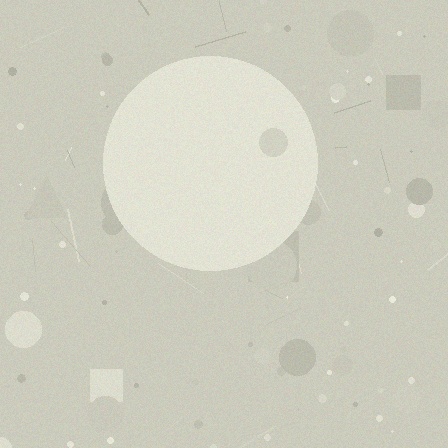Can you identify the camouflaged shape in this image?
The camouflaged shape is a circle.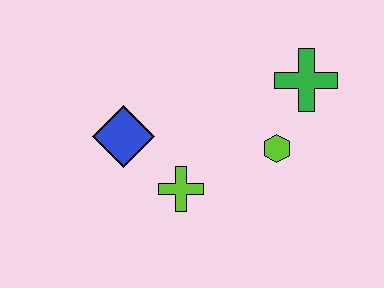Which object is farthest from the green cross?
The blue diamond is farthest from the green cross.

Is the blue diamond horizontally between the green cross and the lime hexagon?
No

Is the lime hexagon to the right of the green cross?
No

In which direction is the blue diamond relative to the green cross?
The blue diamond is to the left of the green cross.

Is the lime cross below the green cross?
Yes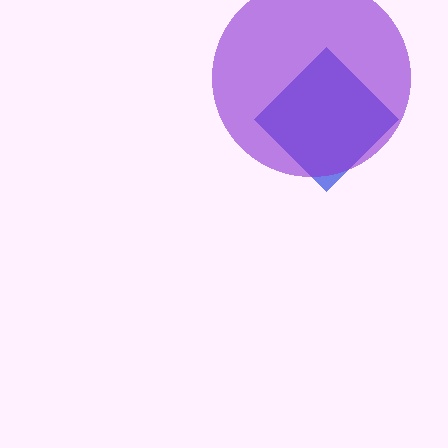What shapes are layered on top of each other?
The layered shapes are: a blue diamond, a purple circle.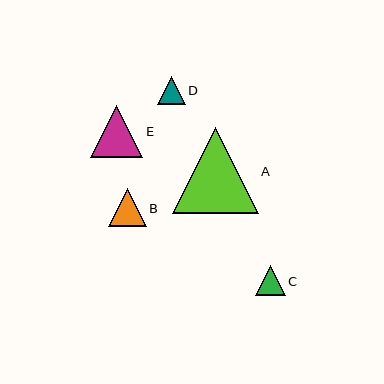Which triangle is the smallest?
Triangle D is the smallest with a size of approximately 28 pixels.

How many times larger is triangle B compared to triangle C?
Triangle B is approximately 1.3 times the size of triangle C.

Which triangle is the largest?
Triangle A is the largest with a size of approximately 86 pixels.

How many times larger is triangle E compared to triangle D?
Triangle E is approximately 1.9 times the size of triangle D.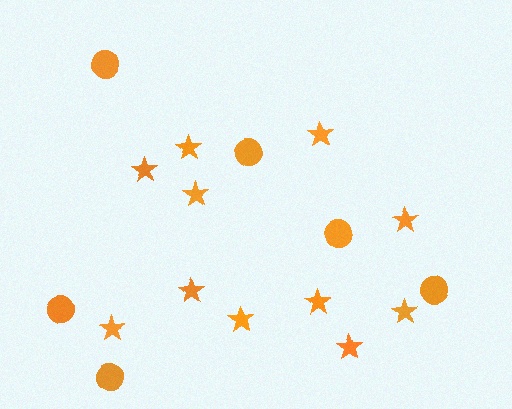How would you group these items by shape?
There are 2 groups: one group of circles (6) and one group of stars (11).